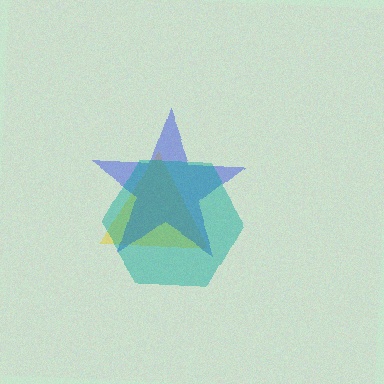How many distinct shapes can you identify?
There are 3 distinct shapes: a yellow triangle, a blue star, a teal hexagon.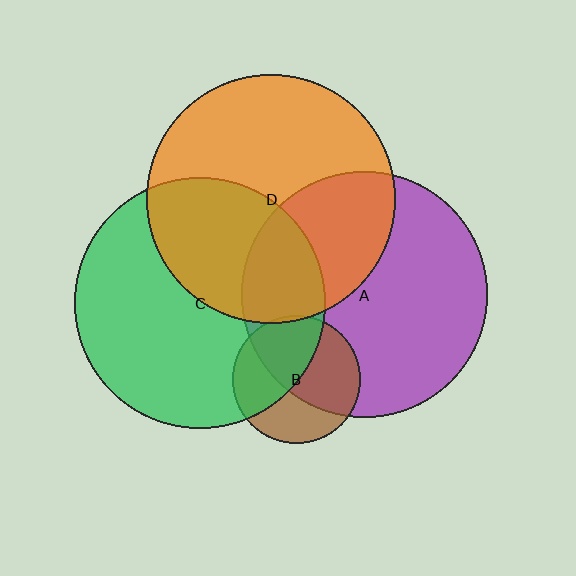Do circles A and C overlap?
Yes.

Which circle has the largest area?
Circle C (green).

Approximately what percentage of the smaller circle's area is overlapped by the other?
Approximately 25%.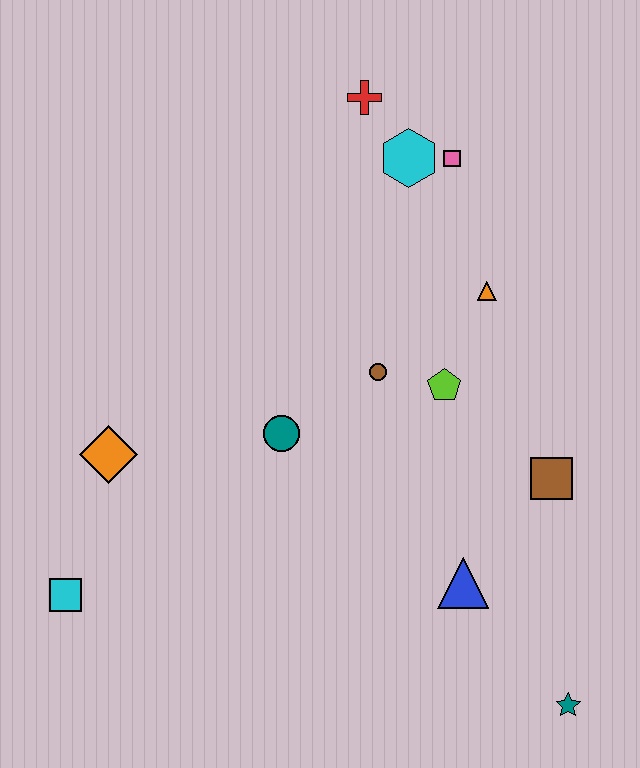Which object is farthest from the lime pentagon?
The cyan square is farthest from the lime pentagon.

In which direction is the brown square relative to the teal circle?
The brown square is to the right of the teal circle.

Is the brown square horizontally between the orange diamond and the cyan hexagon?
No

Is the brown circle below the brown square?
No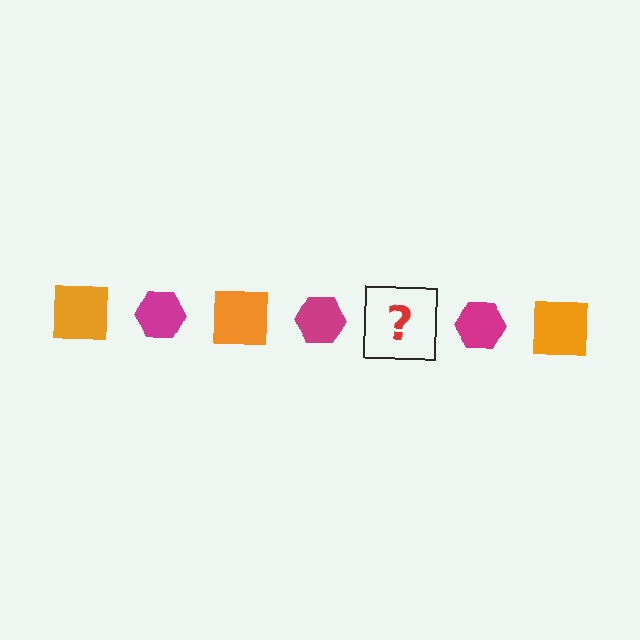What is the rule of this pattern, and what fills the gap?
The rule is that the pattern alternates between orange square and magenta hexagon. The gap should be filled with an orange square.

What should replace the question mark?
The question mark should be replaced with an orange square.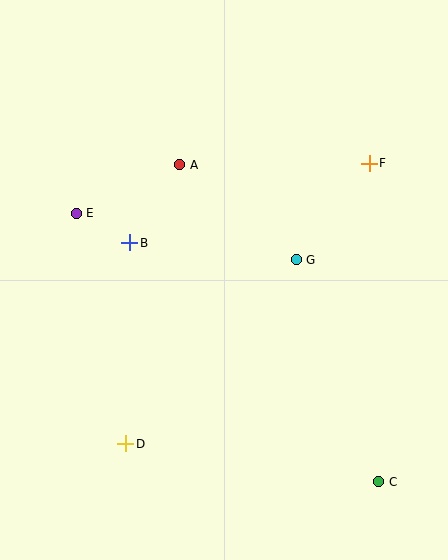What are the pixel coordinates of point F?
Point F is at (369, 163).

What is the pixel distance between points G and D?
The distance between G and D is 251 pixels.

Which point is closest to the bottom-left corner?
Point D is closest to the bottom-left corner.